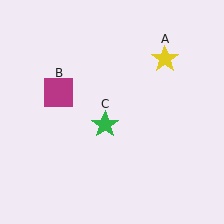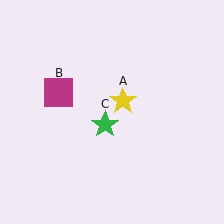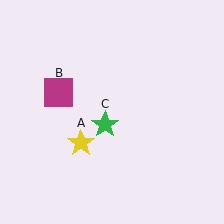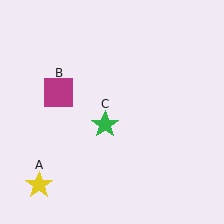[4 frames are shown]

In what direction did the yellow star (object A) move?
The yellow star (object A) moved down and to the left.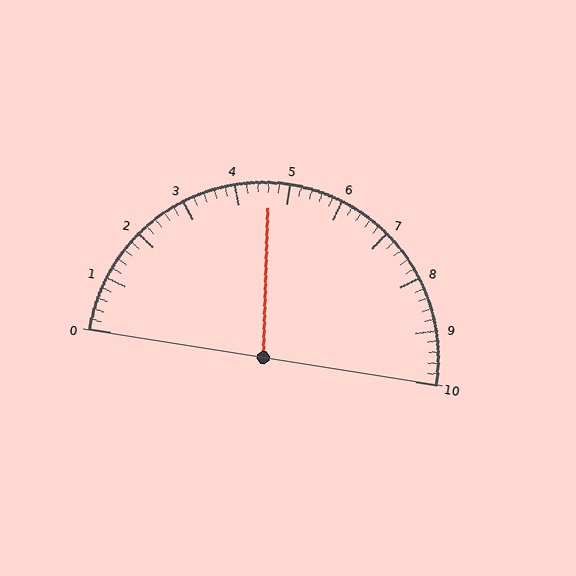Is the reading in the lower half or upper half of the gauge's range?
The reading is in the lower half of the range (0 to 10).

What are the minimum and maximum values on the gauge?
The gauge ranges from 0 to 10.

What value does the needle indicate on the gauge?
The needle indicates approximately 4.6.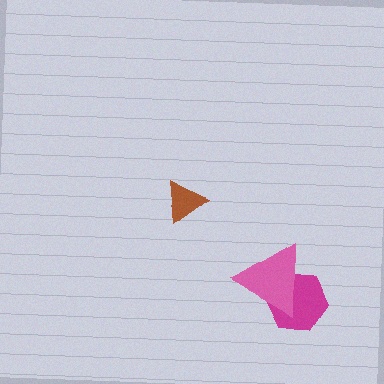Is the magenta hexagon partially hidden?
Yes, it is partially covered by another shape.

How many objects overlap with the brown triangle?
0 objects overlap with the brown triangle.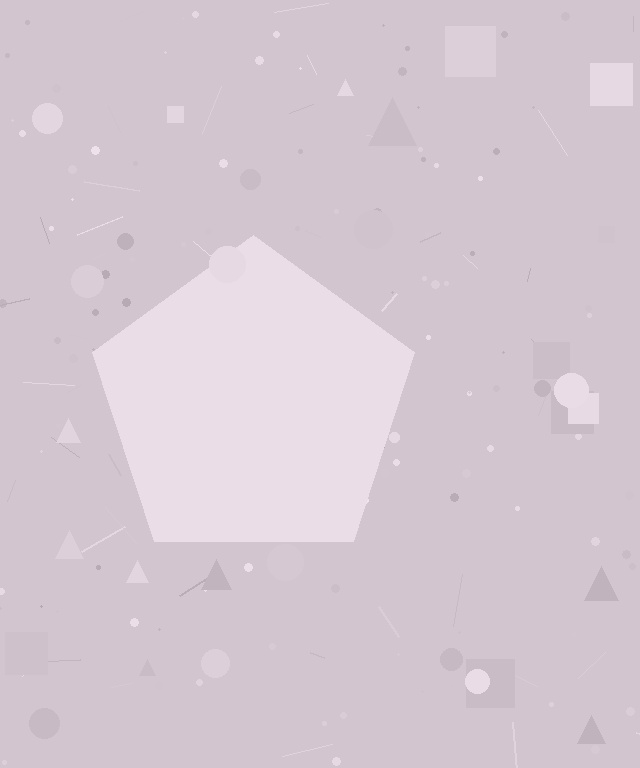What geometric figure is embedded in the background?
A pentagon is embedded in the background.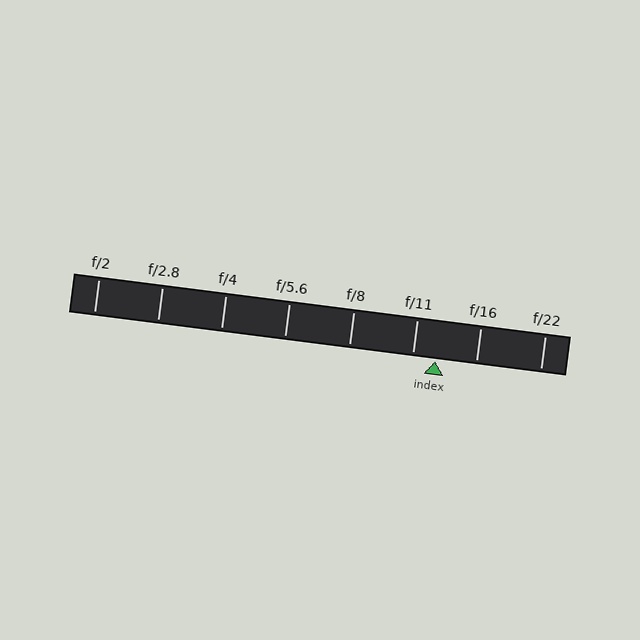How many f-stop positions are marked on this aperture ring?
There are 8 f-stop positions marked.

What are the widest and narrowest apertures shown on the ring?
The widest aperture shown is f/2 and the narrowest is f/22.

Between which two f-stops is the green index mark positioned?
The index mark is between f/11 and f/16.